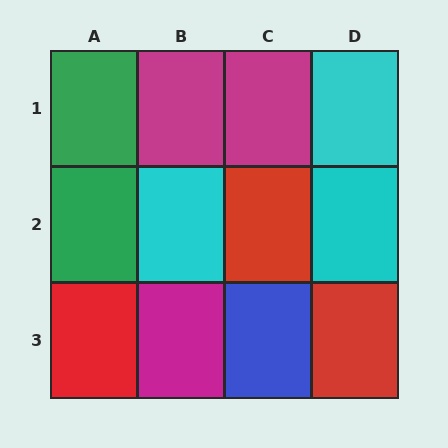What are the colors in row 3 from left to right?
Red, magenta, blue, red.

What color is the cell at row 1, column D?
Cyan.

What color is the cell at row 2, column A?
Green.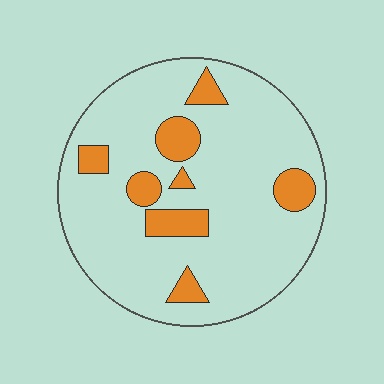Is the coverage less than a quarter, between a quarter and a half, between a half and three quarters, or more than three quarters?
Less than a quarter.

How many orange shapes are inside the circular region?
8.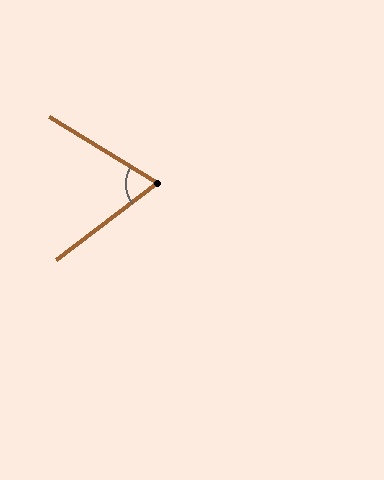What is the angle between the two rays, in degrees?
Approximately 69 degrees.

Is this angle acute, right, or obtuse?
It is acute.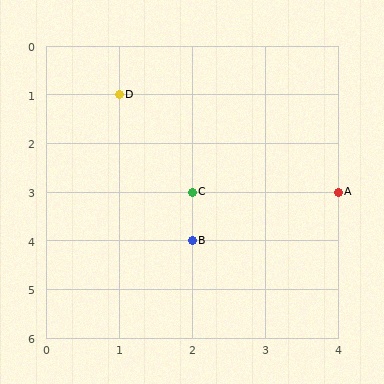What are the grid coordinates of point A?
Point A is at grid coordinates (4, 3).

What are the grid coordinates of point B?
Point B is at grid coordinates (2, 4).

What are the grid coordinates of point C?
Point C is at grid coordinates (2, 3).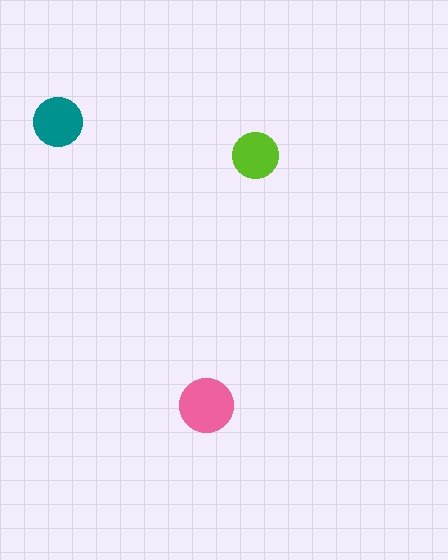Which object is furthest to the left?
The teal circle is leftmost.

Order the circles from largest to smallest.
the pink one, the teal one, the lime one.